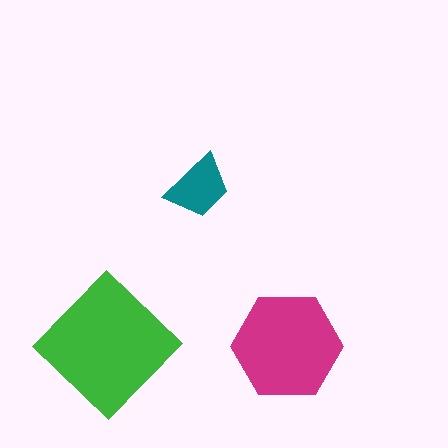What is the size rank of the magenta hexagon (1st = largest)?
2nd.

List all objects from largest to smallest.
The green diamond, the magenta hexagon, the teal trapezoid.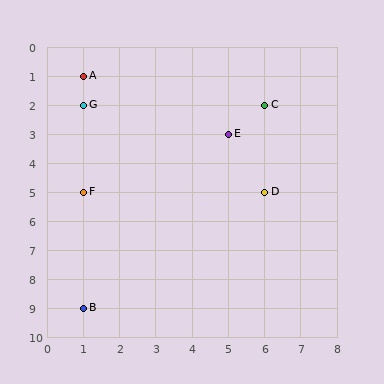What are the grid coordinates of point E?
Point E is at grid coordinates (5, 3).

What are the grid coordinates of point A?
Point A is at grid coordinates (1, 1).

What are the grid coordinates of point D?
Point D is at grid coordinates (6, 5).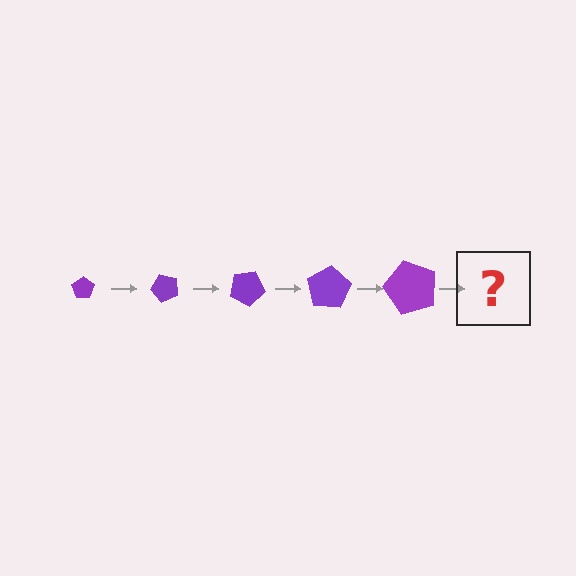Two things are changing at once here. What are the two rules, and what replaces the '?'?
The two rules are that the pentagon grows larger each step and it rotates 50 degrees each step. The '?' should be a pentagon, larger than the previous one and rotated 250 degrees from the start.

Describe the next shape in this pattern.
It should be a pentagon, larger than the previous one and rotated 250 degrees from the start.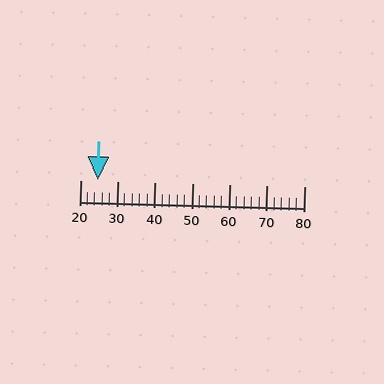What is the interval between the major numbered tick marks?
The major tick marks are spaced 10 units apart.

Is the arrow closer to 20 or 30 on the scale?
The arrow is closer to 20.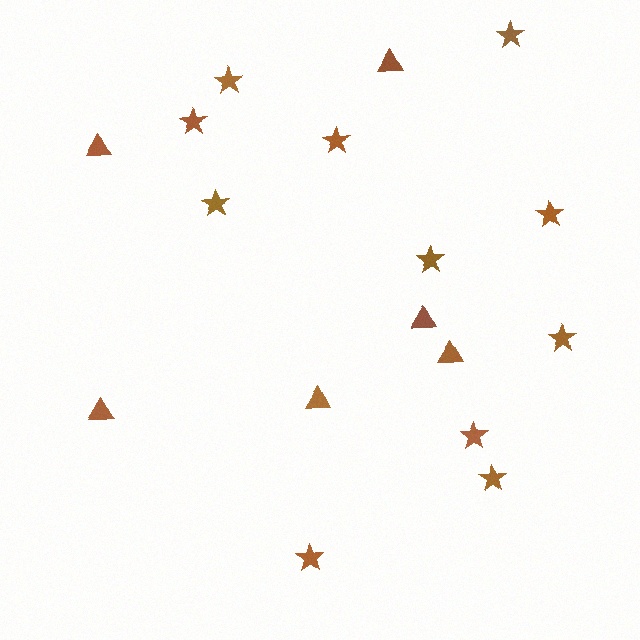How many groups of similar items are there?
There are 2 groups: one group of stars (11) and one group of triangles (6).